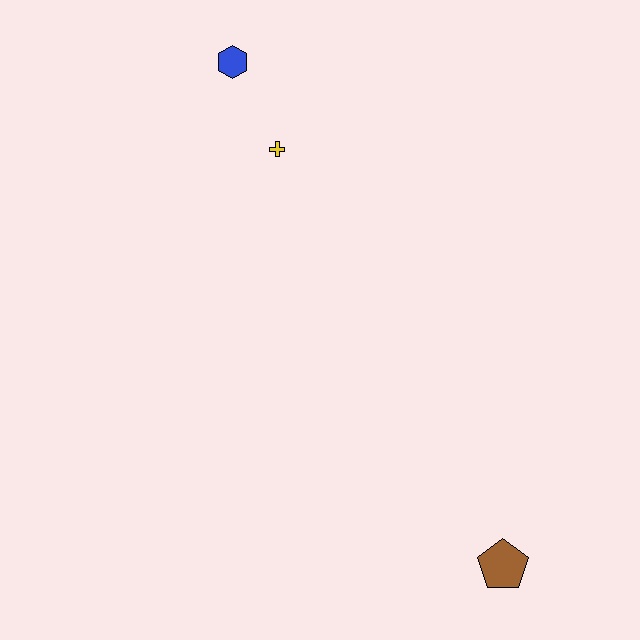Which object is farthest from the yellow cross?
The brown pentagon is farthest from the yellow cross.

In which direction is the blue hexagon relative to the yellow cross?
The blue hexagon is above the yellow cross.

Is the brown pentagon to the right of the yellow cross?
Yes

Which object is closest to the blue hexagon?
The yellow cross is closest to the blue hexagon.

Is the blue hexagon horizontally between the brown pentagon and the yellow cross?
No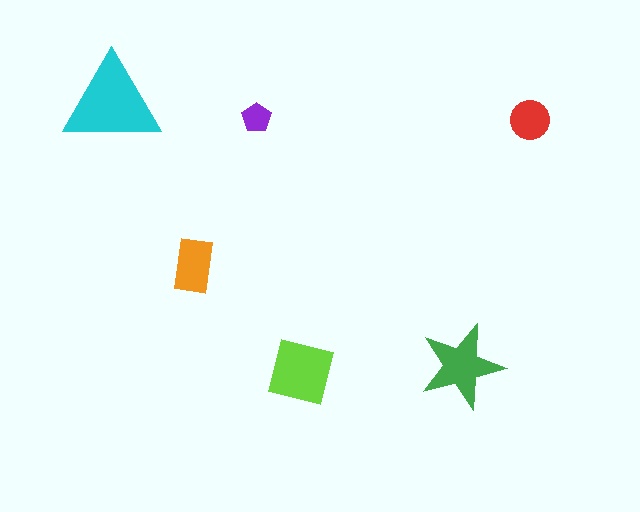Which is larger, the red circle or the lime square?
The lime square.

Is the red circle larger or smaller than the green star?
Smaller.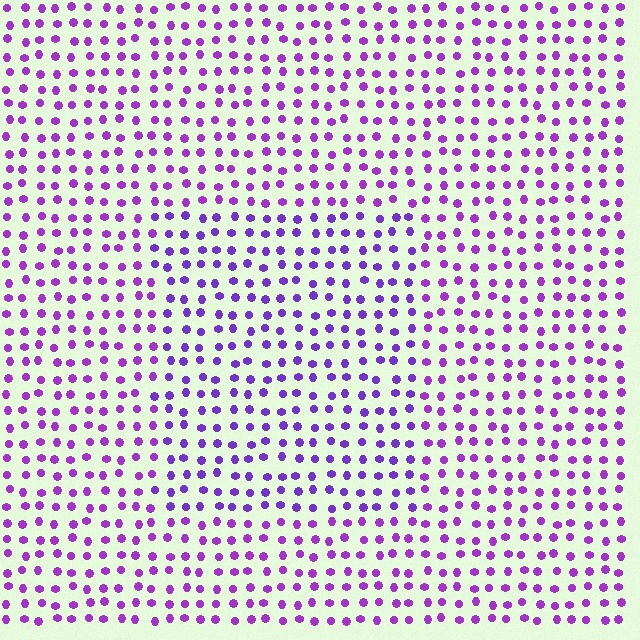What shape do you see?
I see a rectangle.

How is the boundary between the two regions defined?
The boundary is defined purely by a slight shift in hue (about 19 degrees). Spacing, size, and orientation are identical on both sides.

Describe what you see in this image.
The image is filled with small purple elements in a uniform arrangement. A rectangle-shaped region is visible where the elements are tinted to a slightly different hue, forming a subtle color boundary.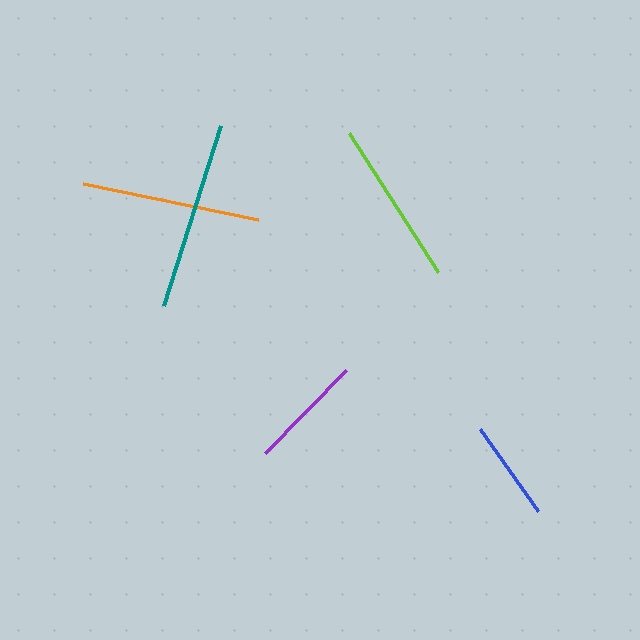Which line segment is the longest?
The teal line is the longest at approximately 189 pixels.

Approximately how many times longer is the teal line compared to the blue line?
The teal line is approximately 1.9 times the length of the blue line.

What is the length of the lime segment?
The lime segment is approximately 165 pixels long.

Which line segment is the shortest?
The blue line is the shortest at approximately 101 pixels.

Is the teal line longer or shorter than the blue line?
The teal line is longer than the blue line.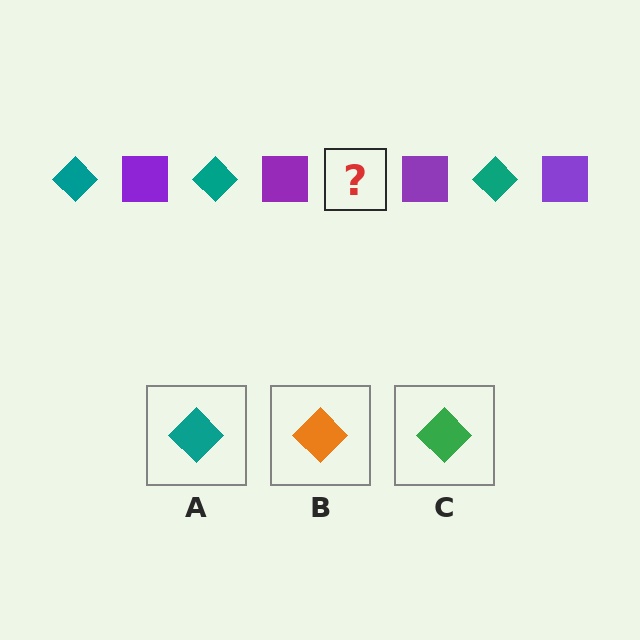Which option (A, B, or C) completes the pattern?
A.